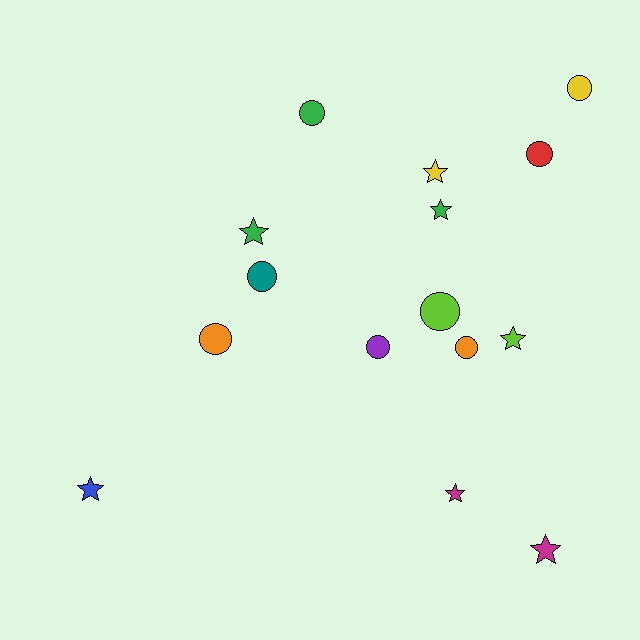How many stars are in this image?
There are 7 stars.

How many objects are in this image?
There are 15 objects.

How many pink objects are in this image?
There are no pink objects.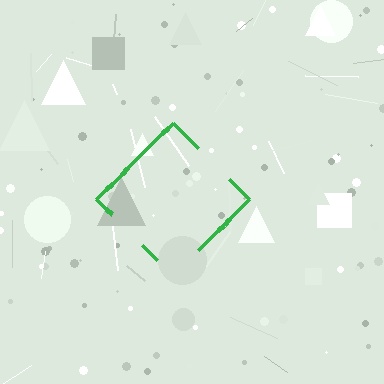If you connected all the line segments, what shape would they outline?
They would outline a diamond.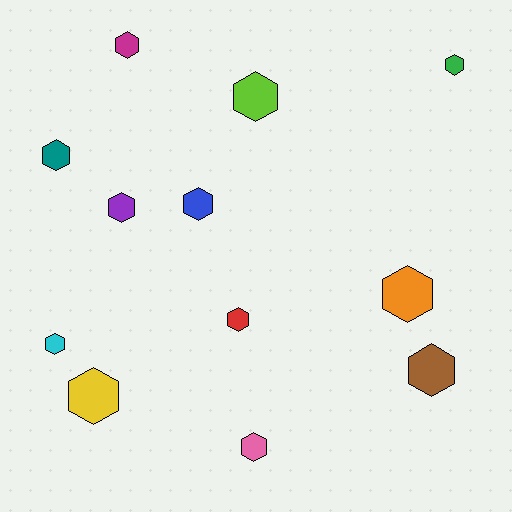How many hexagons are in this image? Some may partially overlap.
There are 12 hexagons.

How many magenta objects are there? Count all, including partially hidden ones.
There is 1 magenta object.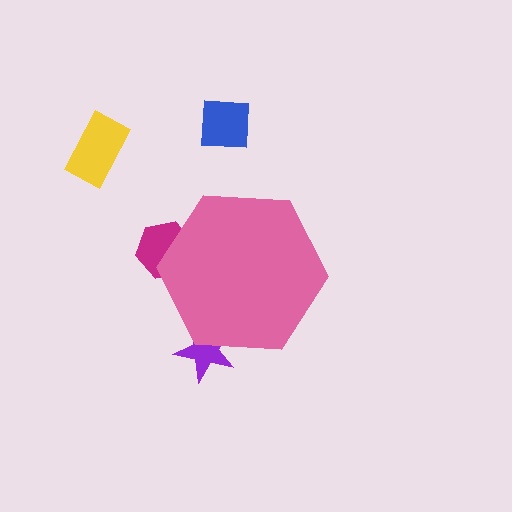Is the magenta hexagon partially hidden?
Yes, the magenta hexagon is partially hidden behind the pink hexagon.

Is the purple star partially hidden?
Yes, the purple star is partially hidden behind the pink hexagon.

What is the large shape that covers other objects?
A pink hexagon.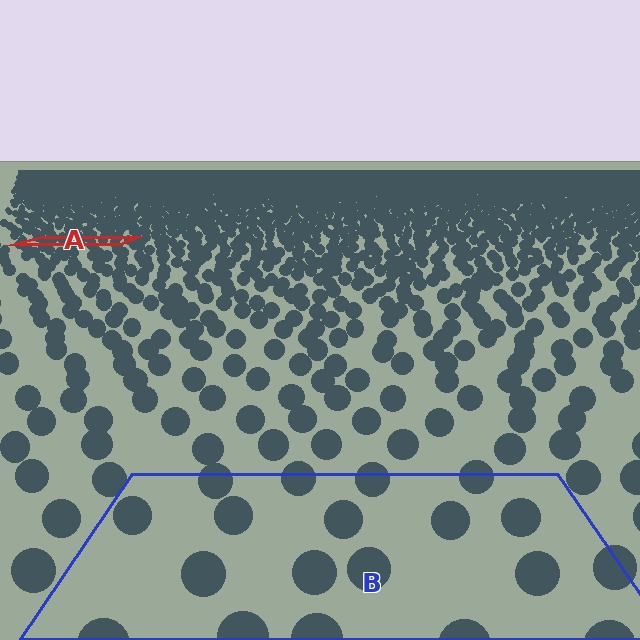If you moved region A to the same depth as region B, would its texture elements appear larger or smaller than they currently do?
They would appear larger. At a closer depth, the same texture elements are projected at a bigger on-screen size.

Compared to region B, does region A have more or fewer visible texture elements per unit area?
Region A has more texture elements per unit area — they are packed more densely because it is farther away.